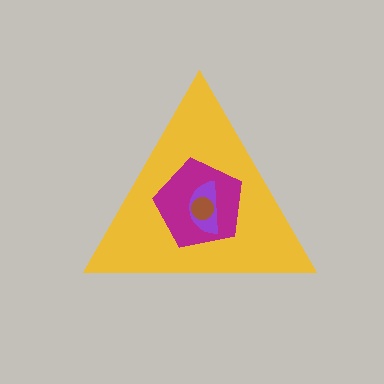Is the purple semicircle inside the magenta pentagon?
Yes.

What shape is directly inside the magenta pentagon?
The purple semicircle.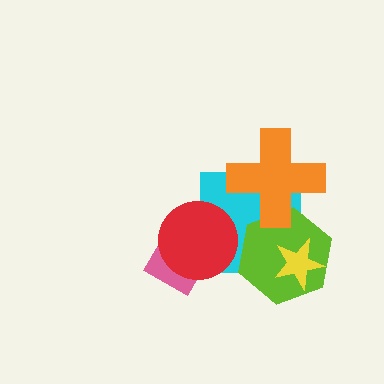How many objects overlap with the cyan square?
4 objects overlap with the cyan square.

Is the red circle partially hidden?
No, no other shape covers it.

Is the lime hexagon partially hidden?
Yes, it is partially covered by another shape.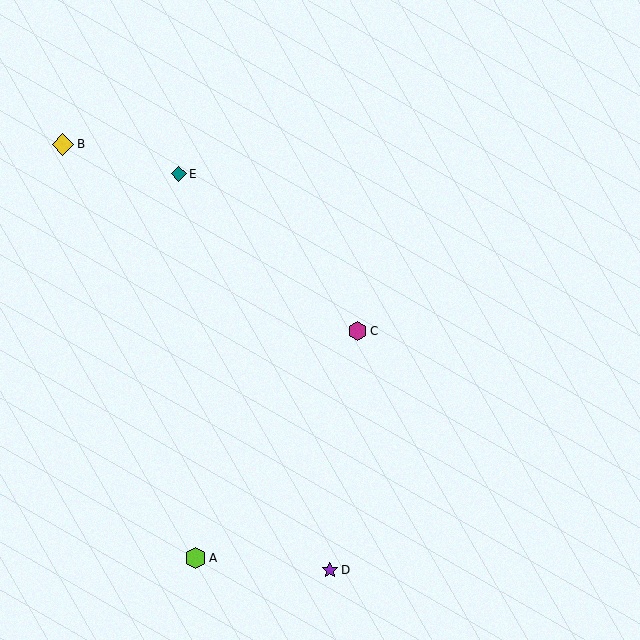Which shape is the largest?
The yellow diamond (labeled B) is the largest.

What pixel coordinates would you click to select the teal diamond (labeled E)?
Click at (179, 174) to select the teal diamond E.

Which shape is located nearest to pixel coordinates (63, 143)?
The yellow diamond (labeled B) at (63, 144) is nearest to that location.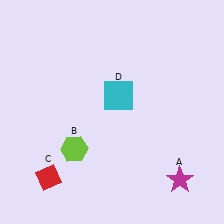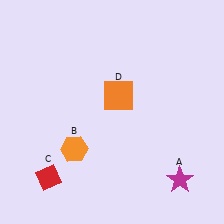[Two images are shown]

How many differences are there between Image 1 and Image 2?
There are 2 differences between the two images.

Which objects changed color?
B changed from lime to orange. D changed from cyan to orange.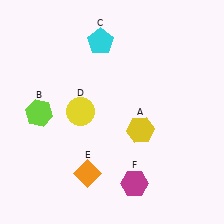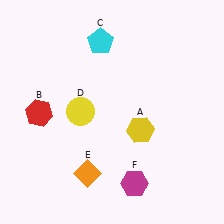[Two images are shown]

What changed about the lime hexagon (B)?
In Image 1, B is lime. In Image 2, it changed to red.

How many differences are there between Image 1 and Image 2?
There is 1 difference between the two images.